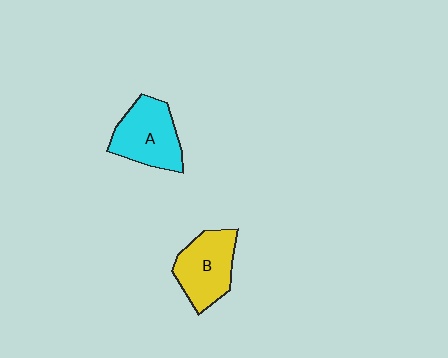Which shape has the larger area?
Shape A (cyan).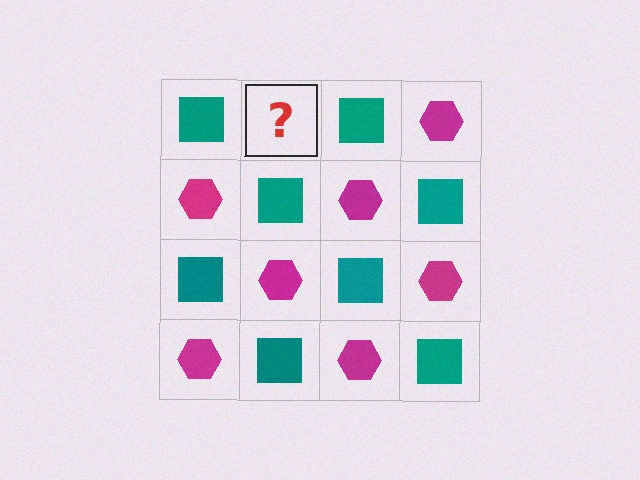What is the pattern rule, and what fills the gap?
The rule is that it alternates teal square and magenta hexagon in a checkerboard pattern. The gap should be filled with a magenta hexagon.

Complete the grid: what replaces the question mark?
The question mark should be replaced with a magenta hexagon.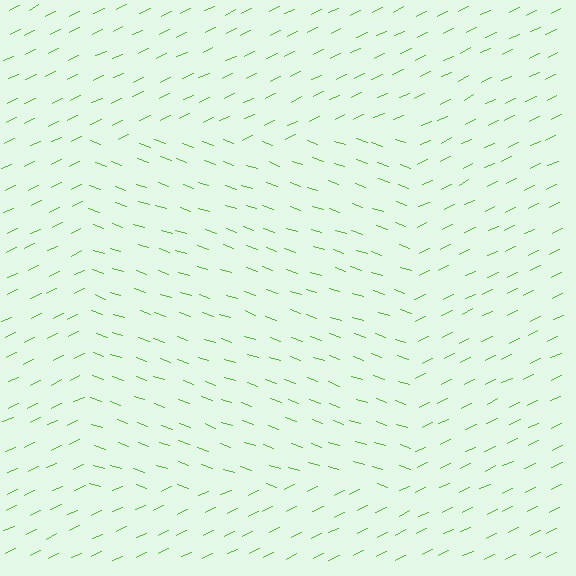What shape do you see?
I see a rectangle.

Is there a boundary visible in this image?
Yes, there is a texture boundary formed by a change in line orientation.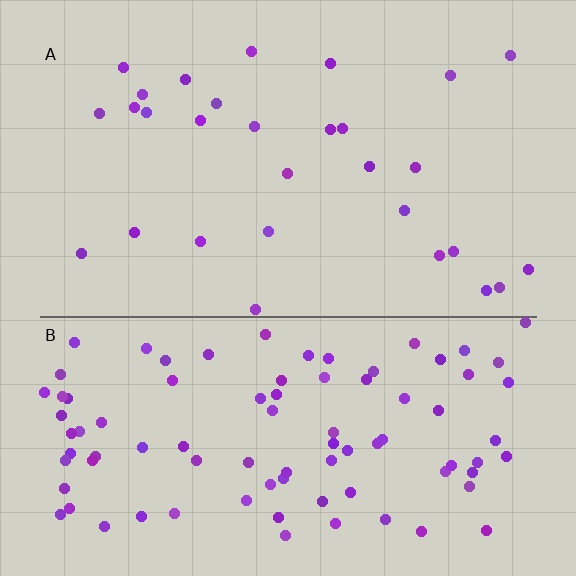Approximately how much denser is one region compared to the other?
Approximately 3.1× — region B over region A.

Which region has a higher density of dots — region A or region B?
B (the bottom).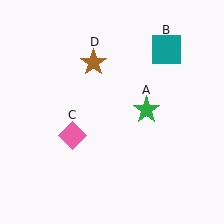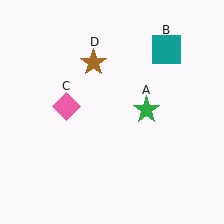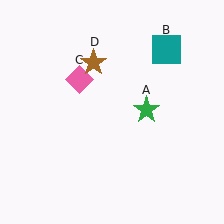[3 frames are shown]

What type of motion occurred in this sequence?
The pink diamond (object C) rotated clockwise around the center of the scene.